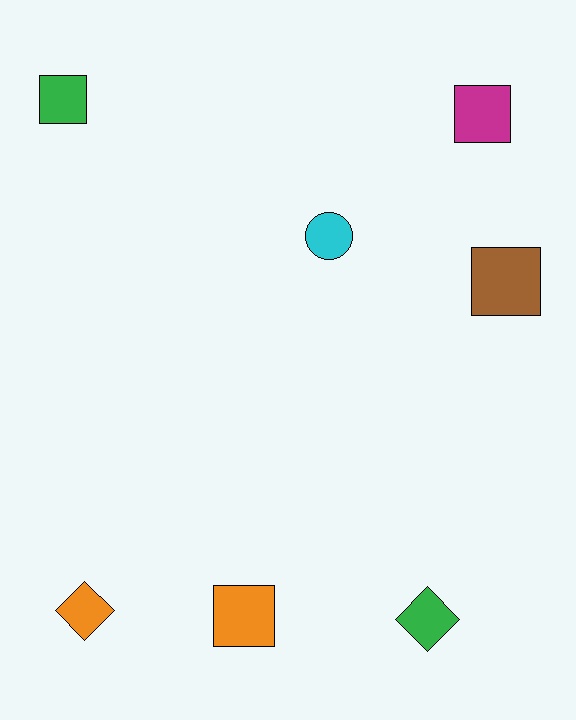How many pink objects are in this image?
There are no pink objects.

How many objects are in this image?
There are 7 objects.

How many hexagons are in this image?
There are no hexagons.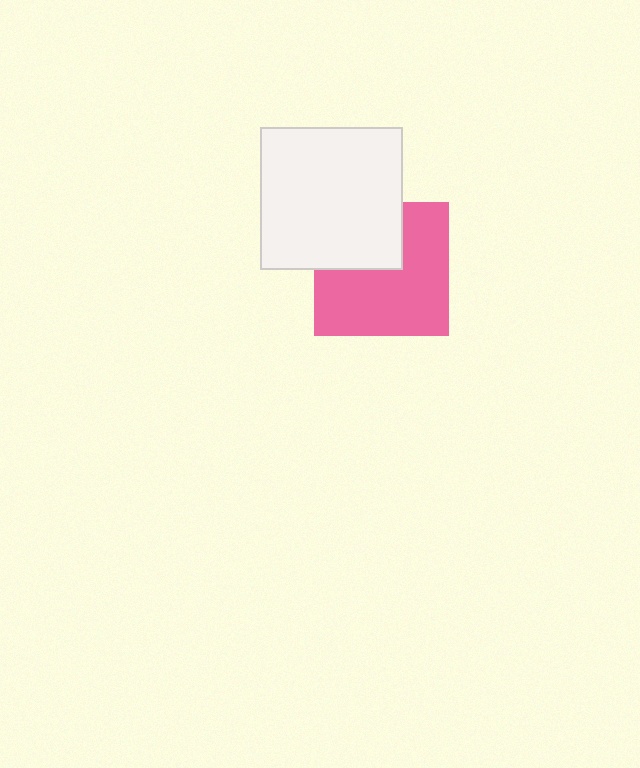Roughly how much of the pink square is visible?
Most of it is visible (roughly 66%).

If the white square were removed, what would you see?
You would see the complete pink square.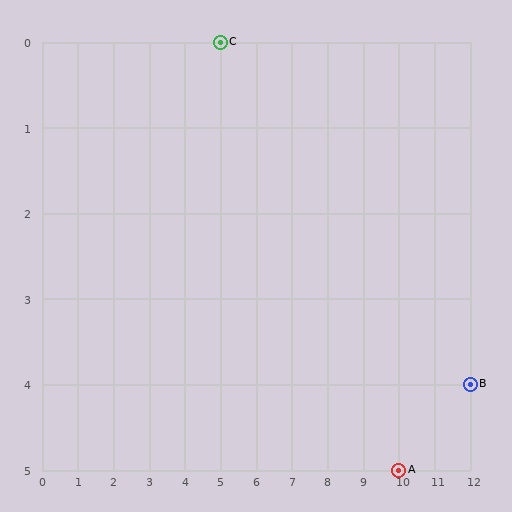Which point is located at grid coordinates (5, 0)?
Point C is at (5, 0).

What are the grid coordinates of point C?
Point C is at grid coordinates (5, 0).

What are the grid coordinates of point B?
Point B is at grid coordinates (12, 4).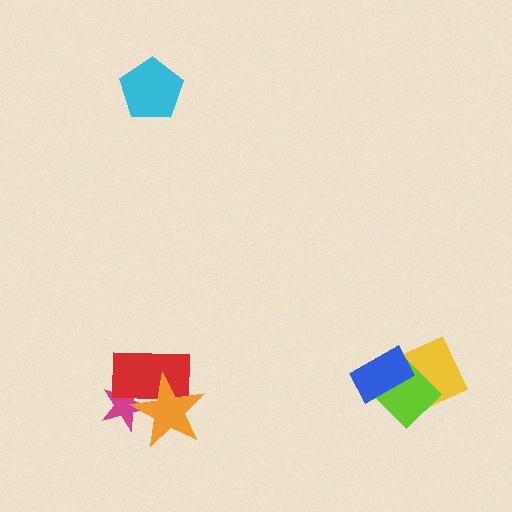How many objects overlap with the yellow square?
2 objects overlap with the yellow square.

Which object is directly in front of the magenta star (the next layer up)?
The red rectangle is directly in front of the magenta star.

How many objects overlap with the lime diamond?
2 objects overlap with the lime diamond.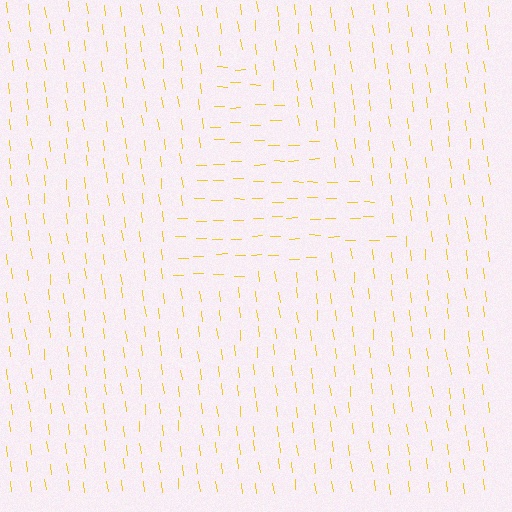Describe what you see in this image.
The image is filled with small yellow line segments. A triangle region in the image has lines oriented differently from the surrounding lines, creating a visible texture boundary.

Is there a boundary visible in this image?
Yes, there is a texture boundary formed by a change in line orientation.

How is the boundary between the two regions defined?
The boundary is defined purely by a change in line orientation (approximately 83 degrees difference). All lines are the same color and thickness.